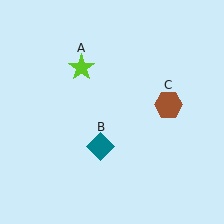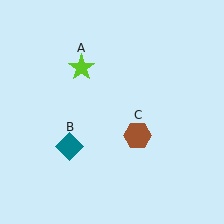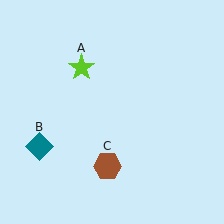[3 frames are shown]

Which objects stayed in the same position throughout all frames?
Lime star (object A) remained stationary.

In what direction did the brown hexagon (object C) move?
The brown hexagon (object C) moved down and to the left.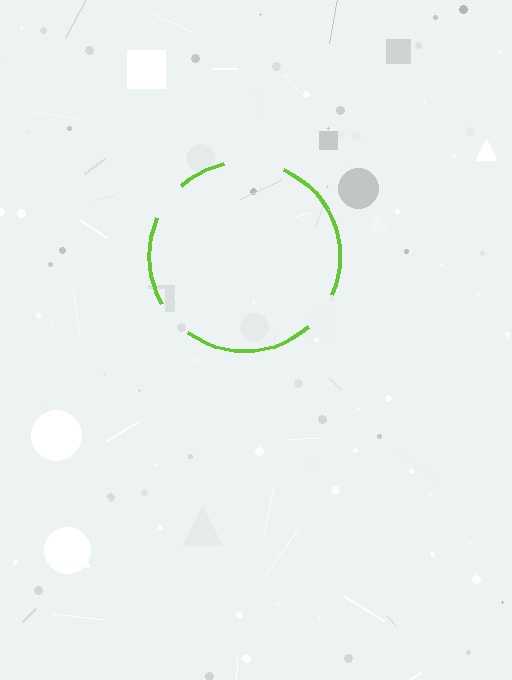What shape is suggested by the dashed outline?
The dashed outline suggests a circle.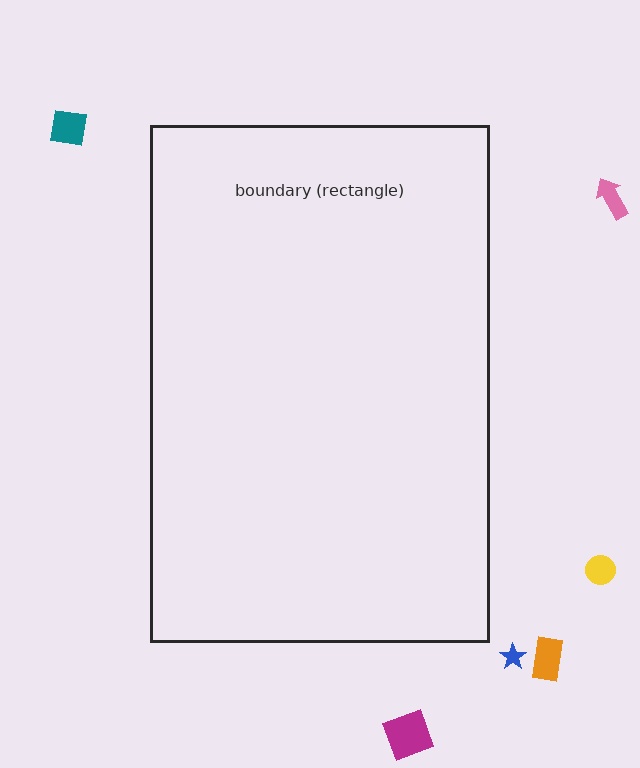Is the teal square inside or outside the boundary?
Outside.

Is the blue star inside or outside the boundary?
Outside.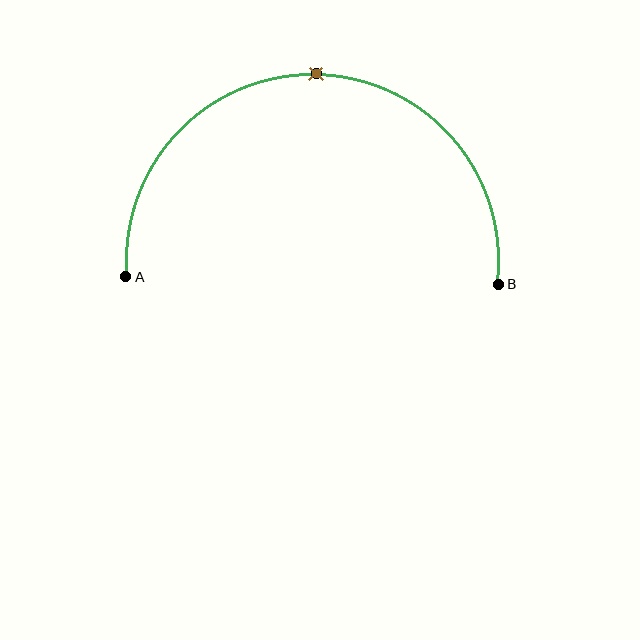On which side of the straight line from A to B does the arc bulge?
The arc bulges above the straight line connecting A and B.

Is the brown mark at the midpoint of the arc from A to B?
Yes. The brown mark lies on the arc at equal arc-length from both A and B — it is the arc midpoint.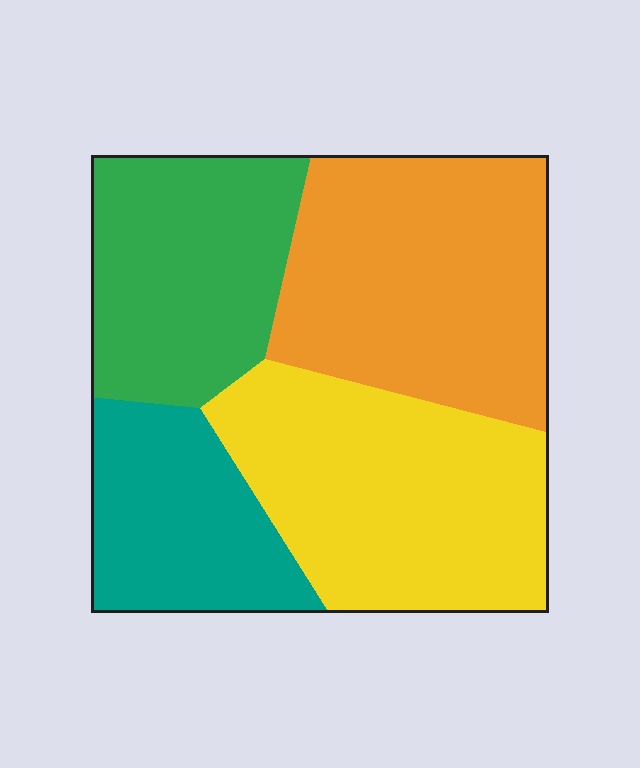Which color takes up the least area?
Teal, at roughly 15%.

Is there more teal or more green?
Green.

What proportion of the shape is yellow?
Yellow takes up about one third (1/3) of the shape.